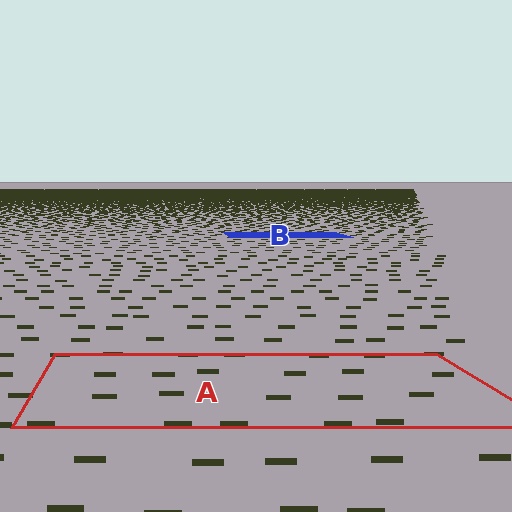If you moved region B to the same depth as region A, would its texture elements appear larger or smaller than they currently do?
They would appear larger. At a closer depth, the same texture elements are projected at a bigger on-screen size.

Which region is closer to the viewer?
Region A is closer. The texture elements there are larger and more spread out.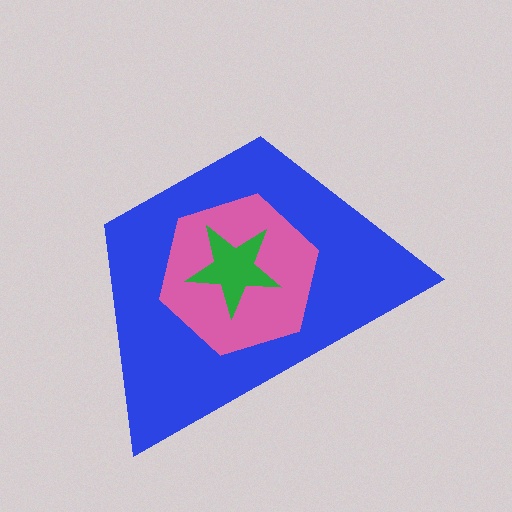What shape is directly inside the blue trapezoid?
The pink hexagon.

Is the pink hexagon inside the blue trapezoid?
Yes.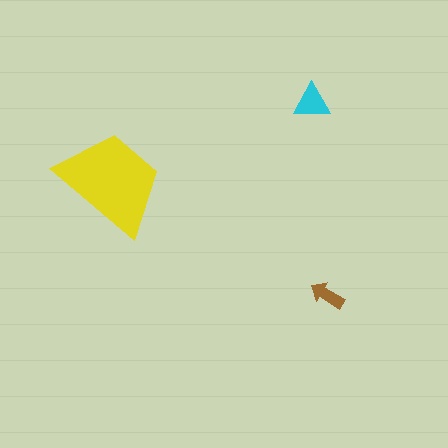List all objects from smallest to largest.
The brown arrow, the cyan triangle, the yellow trapezoid.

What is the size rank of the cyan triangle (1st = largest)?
2nd.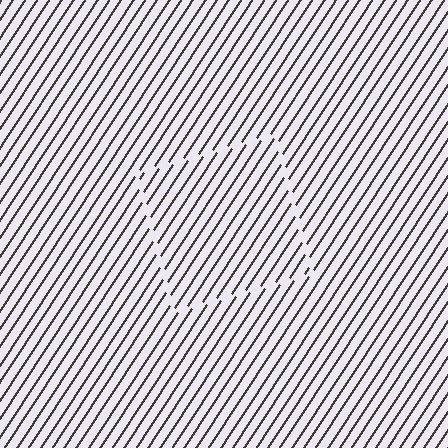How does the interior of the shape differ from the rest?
The interior of the shape contains the same grating, shifted by half a period — the contour is defined by the phase discontinuity where line-ends from the inner and outer gratings abut.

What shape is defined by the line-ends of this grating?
An illusory square. The interior of the shape contains the same grating, shifted by half a period — the contour is defined by the phase discontinuity where line-ends from the inner and outer gratings abut.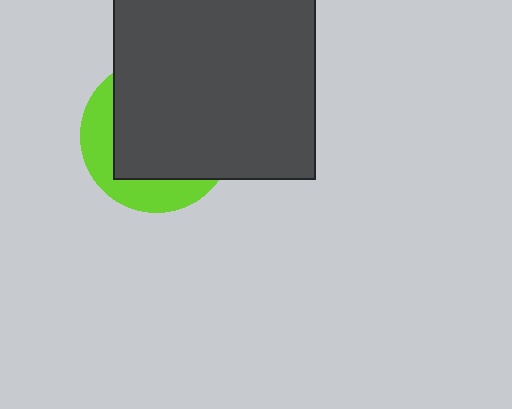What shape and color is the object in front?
The object in front is a dark gray square.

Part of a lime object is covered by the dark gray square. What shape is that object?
It is a circle.